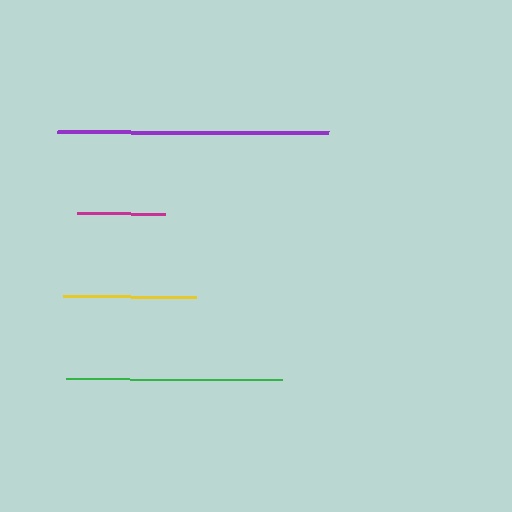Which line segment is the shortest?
The magenta line is the shortest at approximately 88 pixels.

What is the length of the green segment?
The green segment is approximately 217 pixels long.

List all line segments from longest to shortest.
From longest to shortest: purple, green, yellow, magenta.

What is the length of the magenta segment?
The magenta segment is approximately 88 pixels long.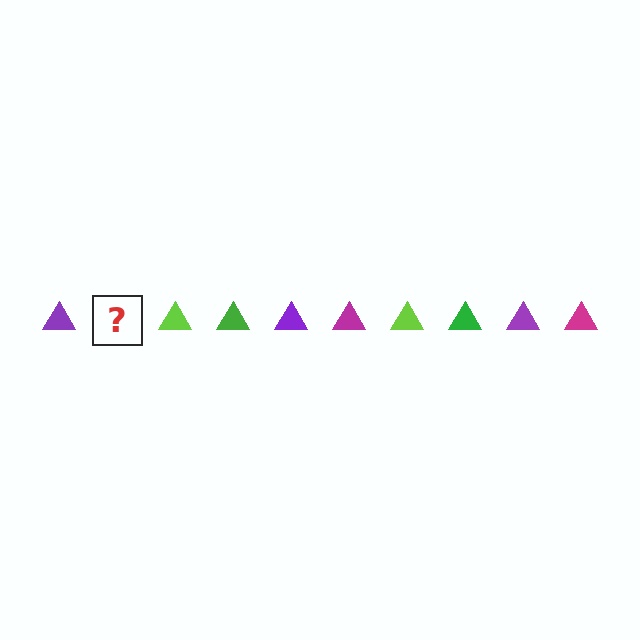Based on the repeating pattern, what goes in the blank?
The blank should be a magenta triangle.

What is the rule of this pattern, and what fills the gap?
The rule is that the pattern cycles through purple, magenta, lime, green triangles. The gap should be filled with a magenta triangle.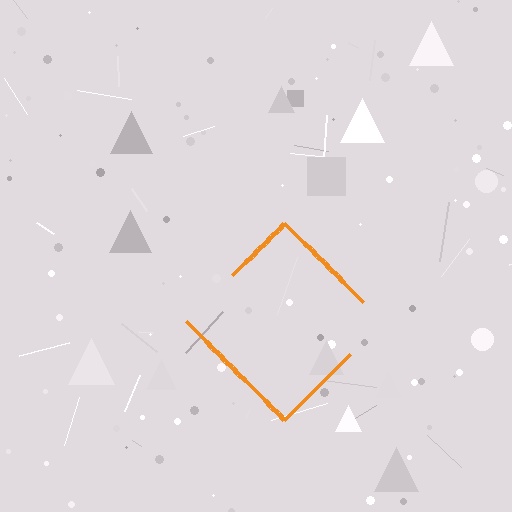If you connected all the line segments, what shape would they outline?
They would outline a diamond.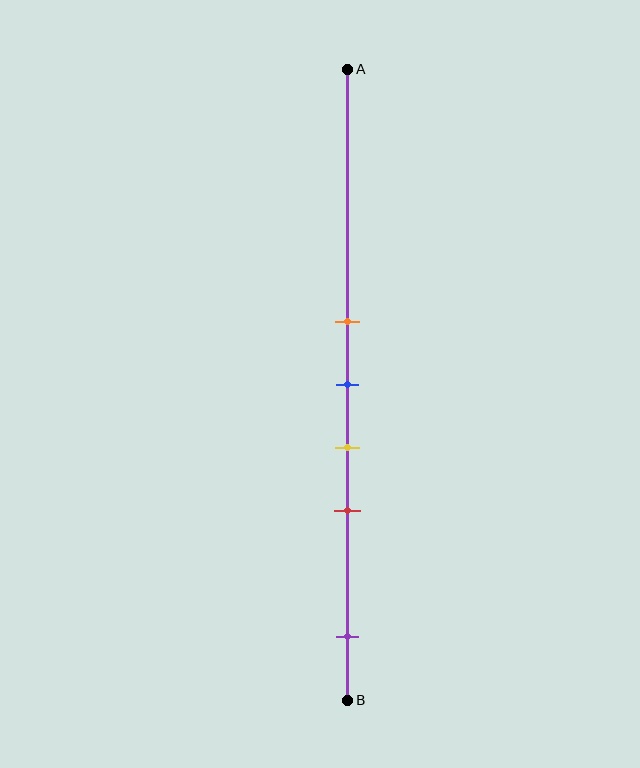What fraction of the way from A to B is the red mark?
The red mark is approximately 70% (0.7) of the way from A to B.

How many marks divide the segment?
There are 5 marks dividing the segment.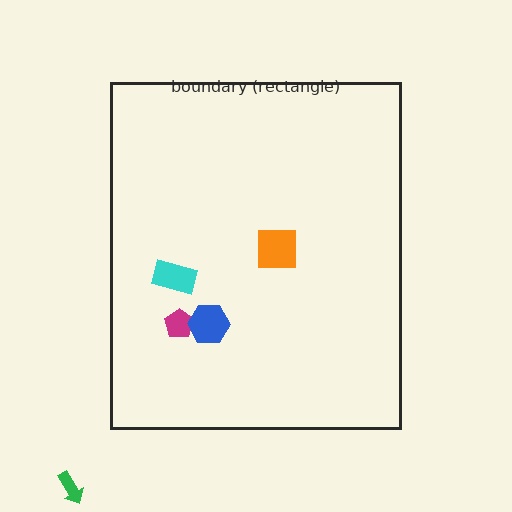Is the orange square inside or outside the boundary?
Inside.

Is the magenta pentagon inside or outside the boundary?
Inside.